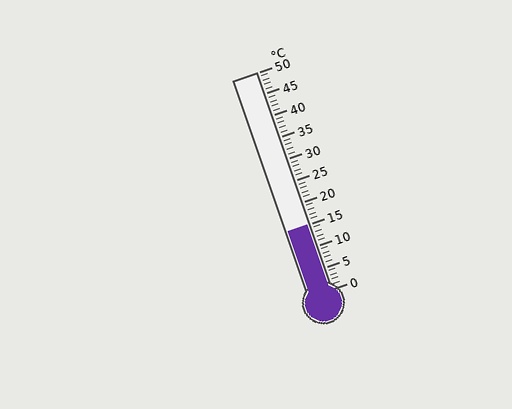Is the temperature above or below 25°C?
The temperature is below 25°C.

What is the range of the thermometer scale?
The thermometer scale ranges from 0°C to 50°C.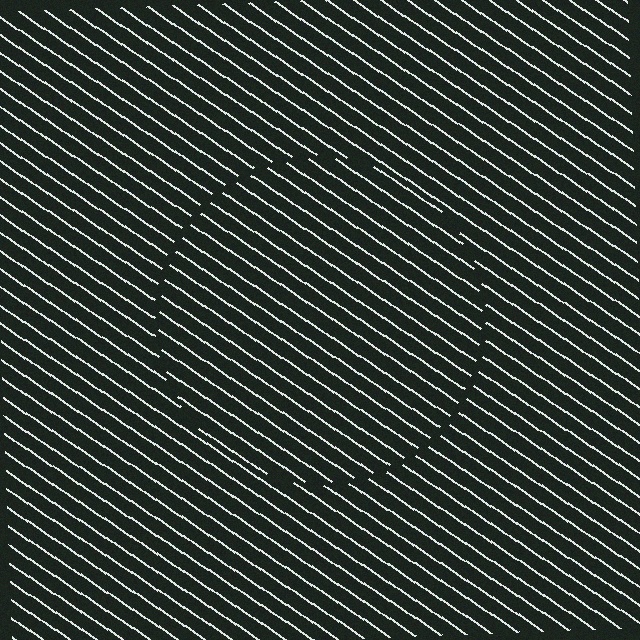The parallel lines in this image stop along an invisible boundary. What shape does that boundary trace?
An illusory circle. The interior of the shape contains the same grating, shifted by half a period — the contour is defined by the phase discontinuity where line-ends from the inner and outer gratings abut.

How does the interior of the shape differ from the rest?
The interior of the shape contains the same grating, shifted by half a period — the contour is defined by the phase discontinuity where line-ends from the inner and outer gratings abut.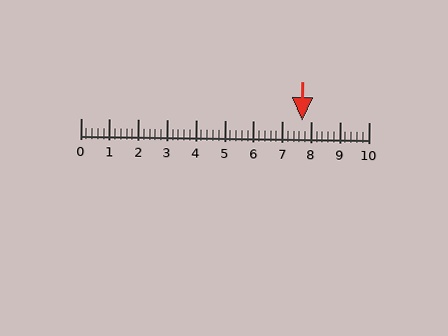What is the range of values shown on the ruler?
The ruler shows values from 0 to 10.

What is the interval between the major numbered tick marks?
The major tick marks are spaced 1 units apart.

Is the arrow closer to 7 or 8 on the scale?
The arrow is closer to 8.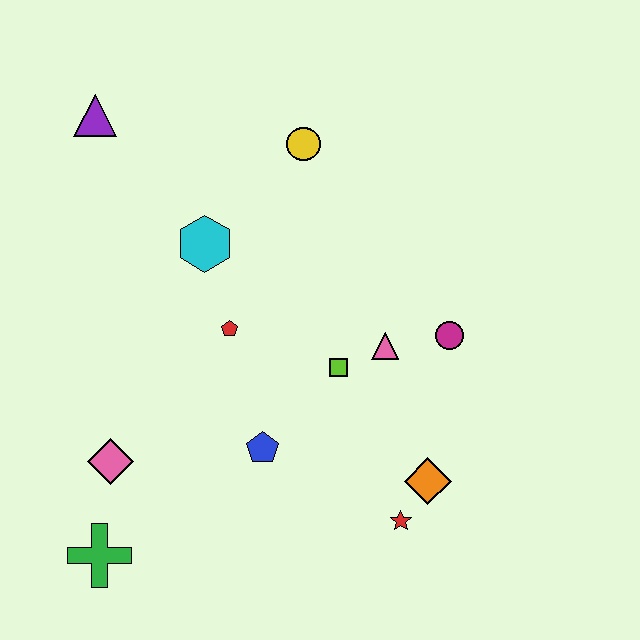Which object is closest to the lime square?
The pink triangle is closest to the lime square.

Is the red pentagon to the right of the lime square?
No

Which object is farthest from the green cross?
The yellow circle is farthest from the green cross.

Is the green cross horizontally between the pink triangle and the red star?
No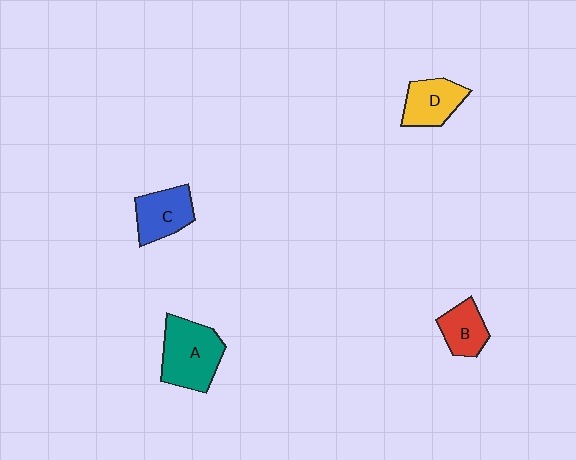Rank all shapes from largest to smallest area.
From largest to smallest: A (teal), C (blue), D (yellow), B (red).